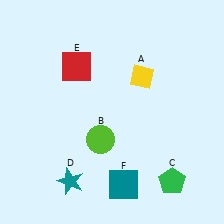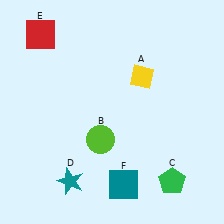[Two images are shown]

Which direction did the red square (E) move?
The red square (E) moved left.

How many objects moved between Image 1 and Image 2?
1 object moved between the two images.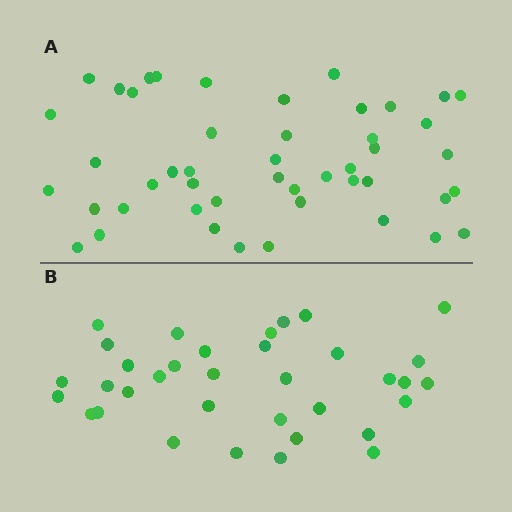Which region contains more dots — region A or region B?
Region A (the top region) has more dots.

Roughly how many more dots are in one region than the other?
Region A has roughly 12 or so more dots than region B.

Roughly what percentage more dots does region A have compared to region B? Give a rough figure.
About 35% more.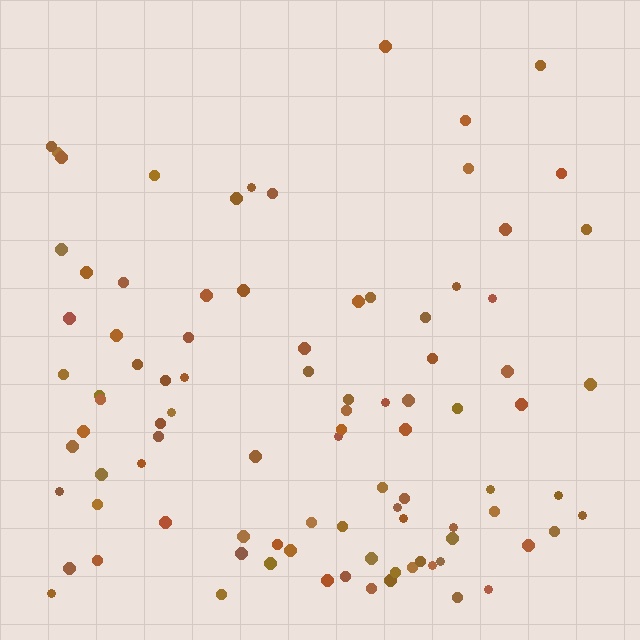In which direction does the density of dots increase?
From top to bottom, with the bottom side densest.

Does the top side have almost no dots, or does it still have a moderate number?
Still a moderate number, just noticeably fewer than the bottom.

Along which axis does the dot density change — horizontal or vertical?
Vertical.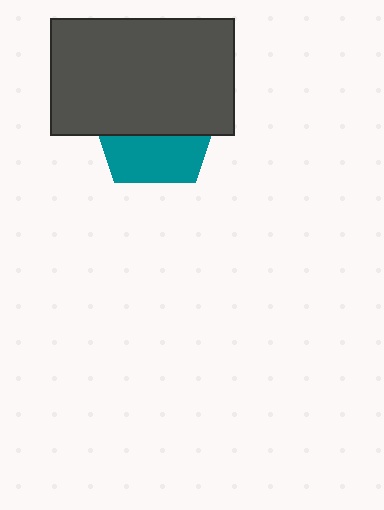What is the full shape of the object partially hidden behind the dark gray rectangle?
The partially hidden object is a teal pentagon.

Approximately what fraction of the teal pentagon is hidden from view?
Roughly 60% of the teal pentagon is hidden behind the dark gray rectangle.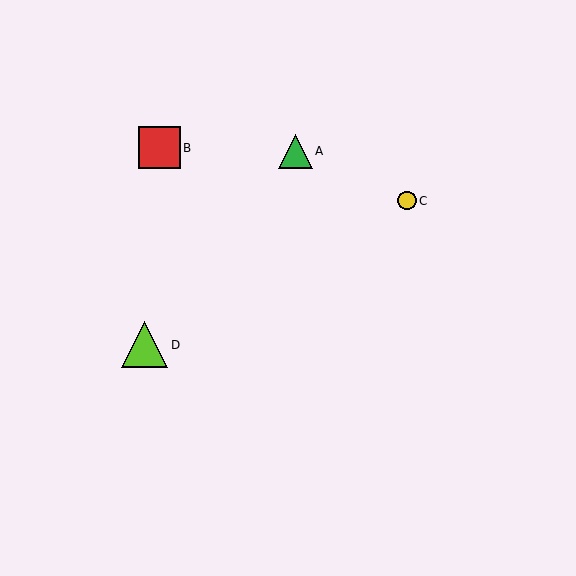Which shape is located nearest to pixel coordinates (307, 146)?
The green triangle (labeled A) at (295, 151) is nearest to that location.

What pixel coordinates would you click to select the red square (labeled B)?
Click at (160, 148) to select the red square B.